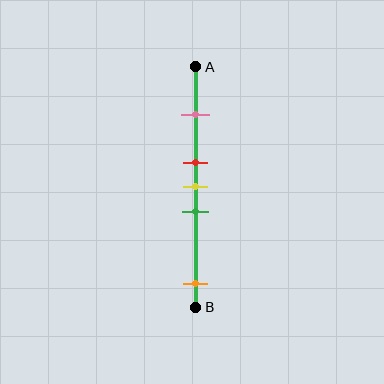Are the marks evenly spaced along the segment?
No, the marks are not evenly spaced.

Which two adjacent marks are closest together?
The red and yellow marks are the closest adjacent pair.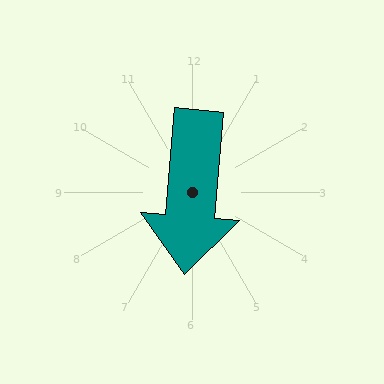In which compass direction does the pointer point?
South.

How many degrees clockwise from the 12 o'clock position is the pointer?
Approximately 185 degrees.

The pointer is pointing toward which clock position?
Roughly 6 o'clock.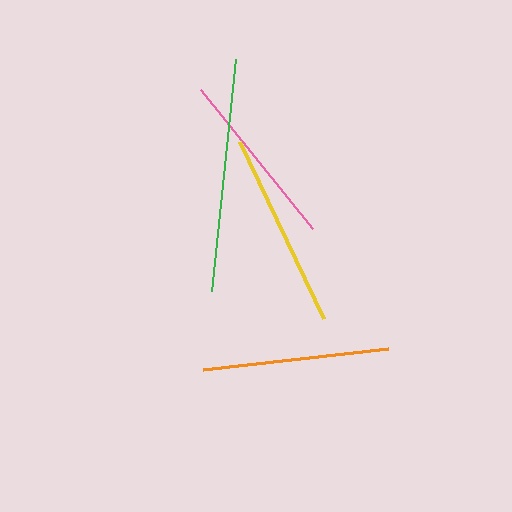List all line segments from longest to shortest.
From longest to shortest: green, yellow, orange, pink.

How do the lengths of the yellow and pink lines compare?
The yellow and pink lines are approximately the same length.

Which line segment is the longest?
The green line is the longest at approximately 233 pixels.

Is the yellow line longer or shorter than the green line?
The green line is longer than the yellow line.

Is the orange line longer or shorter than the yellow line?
The yellow line is longer than the orange line.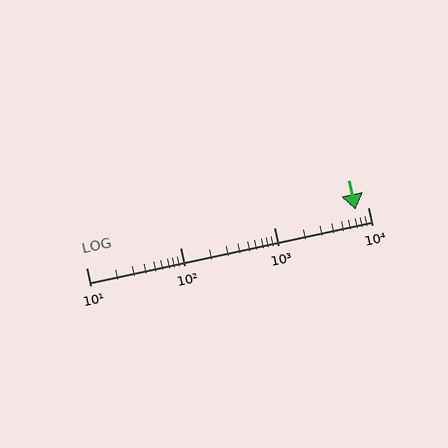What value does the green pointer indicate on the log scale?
The pointer indicates approximately 7400.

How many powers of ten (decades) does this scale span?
The scale spans 3 decades, from 10 to 10000.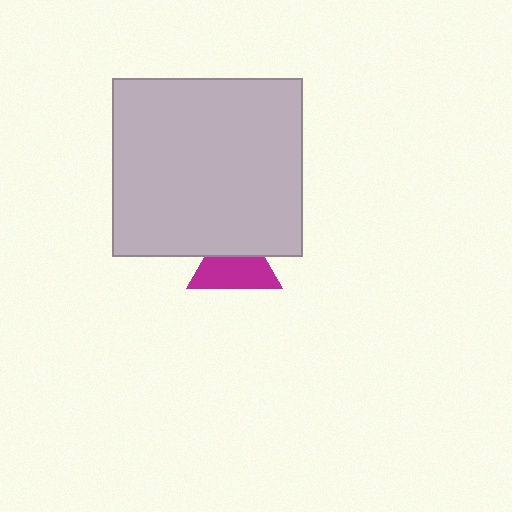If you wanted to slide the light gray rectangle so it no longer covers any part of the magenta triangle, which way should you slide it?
Slide it up — that is the most direct way to separate the two shapes.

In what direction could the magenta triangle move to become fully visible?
The magenta triangle could move down. That would shift it out from behind the light gray rectangle entirely.